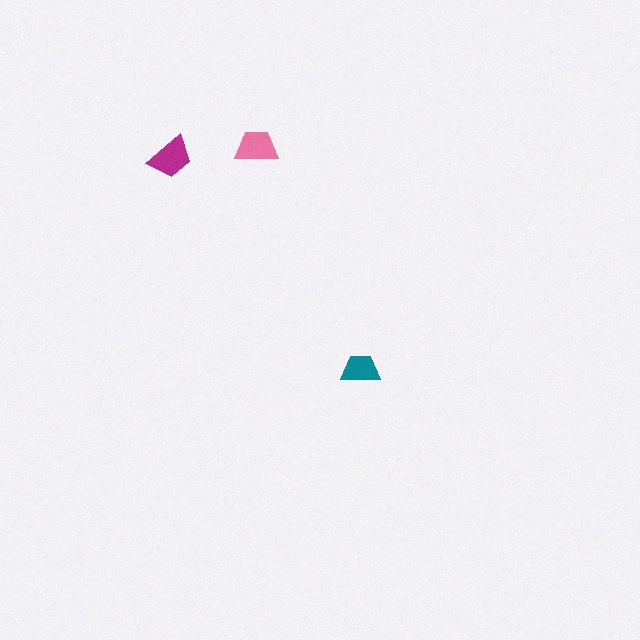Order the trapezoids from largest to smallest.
the magenta one, the pink one, the teal one.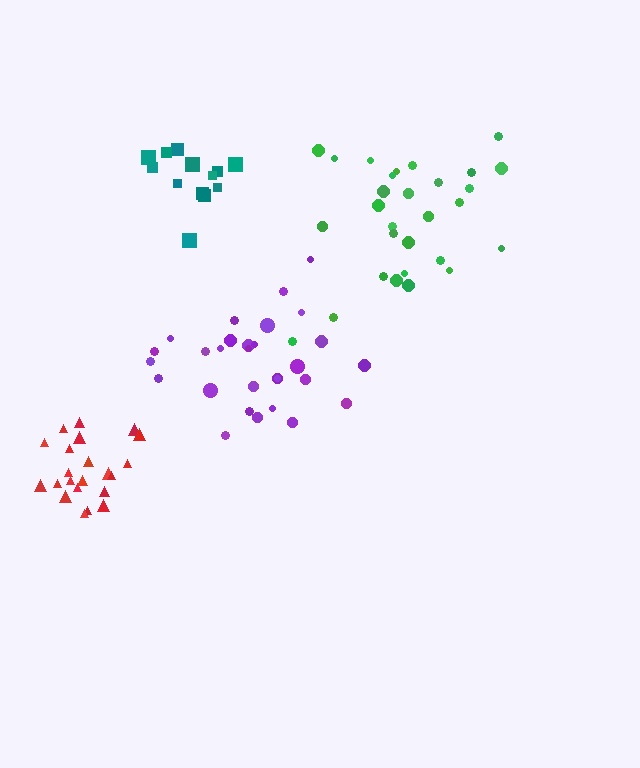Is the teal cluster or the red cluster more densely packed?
Red.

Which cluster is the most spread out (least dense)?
Green.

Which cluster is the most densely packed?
Red.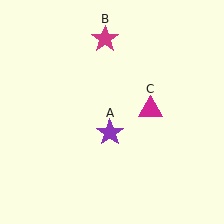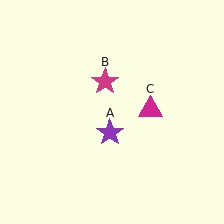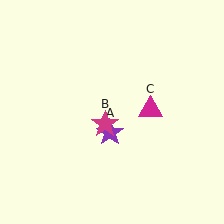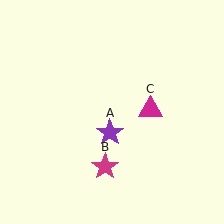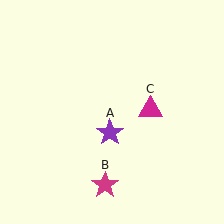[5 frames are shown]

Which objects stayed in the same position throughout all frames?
Purple star (object A) and magenta triangle (object C) remained stationary.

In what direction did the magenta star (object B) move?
The magenta star (object B) moved down.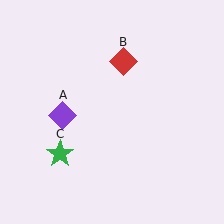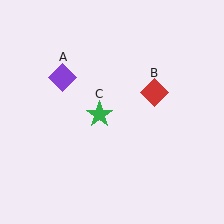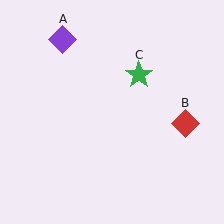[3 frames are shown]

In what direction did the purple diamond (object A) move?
The purple diamond (object A) moved up.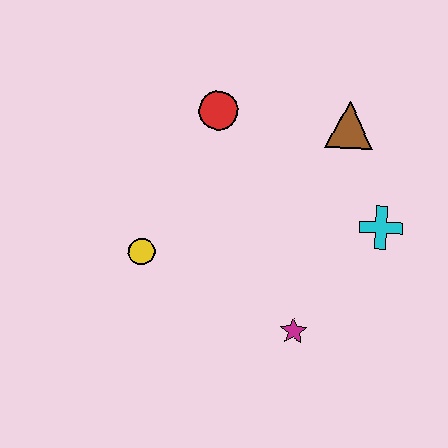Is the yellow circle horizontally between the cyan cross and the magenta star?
No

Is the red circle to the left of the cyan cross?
Yes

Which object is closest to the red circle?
The brown triangle is closest to the red circle.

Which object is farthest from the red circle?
The magenta star is farthest from the red circle.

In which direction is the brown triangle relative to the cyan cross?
The brown triangle is above the cyan cross.